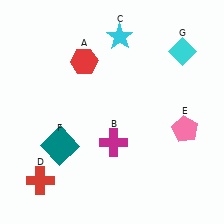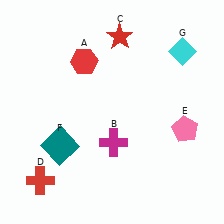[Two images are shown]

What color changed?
The star (C) changed from cyan in Image 1 to red in Image 2.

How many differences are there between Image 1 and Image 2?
There is 1 difference between the two images.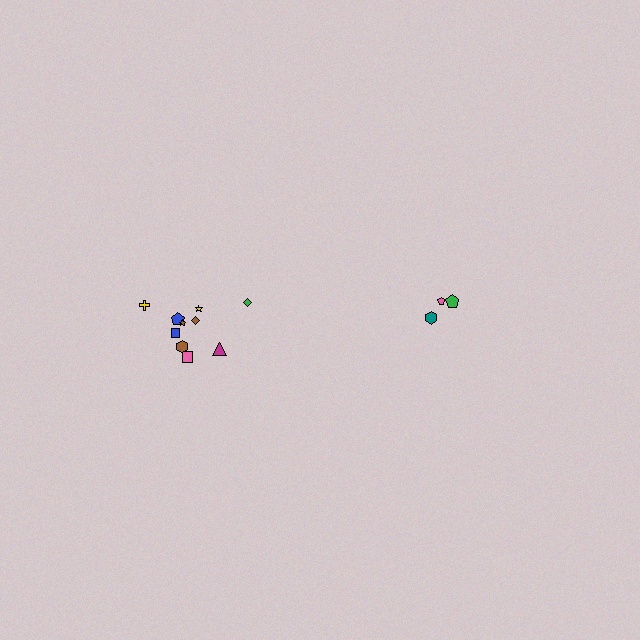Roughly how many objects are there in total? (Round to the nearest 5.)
Roughly 15 objects in total.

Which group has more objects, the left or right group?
The left group.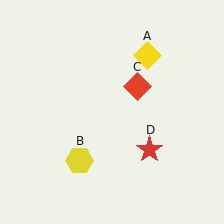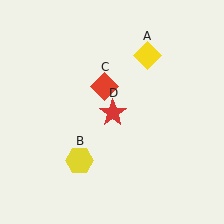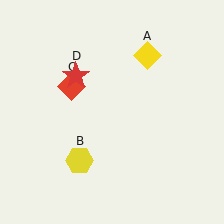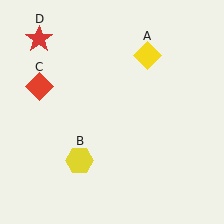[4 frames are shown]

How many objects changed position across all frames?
2 objects changed position: red diamond (object C), red star (object D).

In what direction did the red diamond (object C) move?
The red diamond (object C) moved left.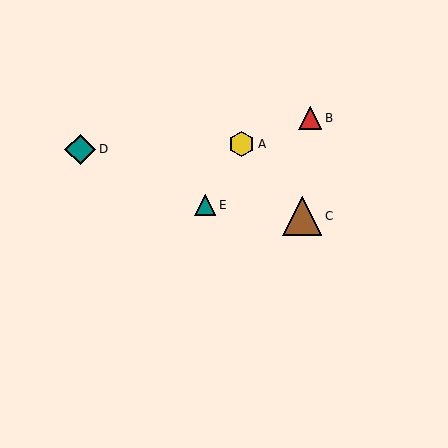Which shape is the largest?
The brown triangle (labeled C) is the largest.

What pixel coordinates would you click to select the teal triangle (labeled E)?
Click at (205, 205) to select the teal triangle E.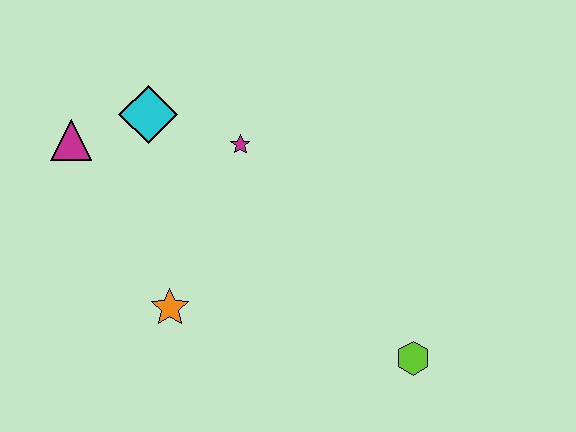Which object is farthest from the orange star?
The lime hexagon is farthest from the orange star.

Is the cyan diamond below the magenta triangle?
No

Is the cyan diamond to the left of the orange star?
Yes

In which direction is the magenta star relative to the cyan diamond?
The magenta star is to the right of the cyan diamond.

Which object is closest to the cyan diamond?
The magenta triangle is closest to the cyan diamond.